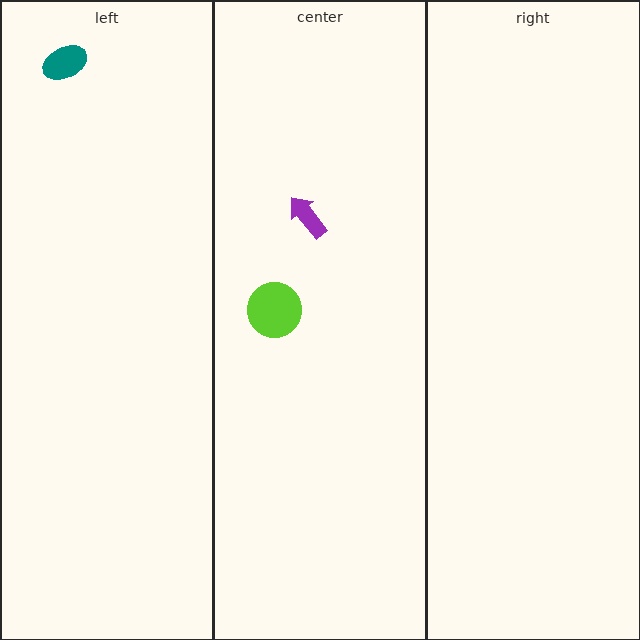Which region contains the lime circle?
The center region.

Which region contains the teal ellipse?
The left region.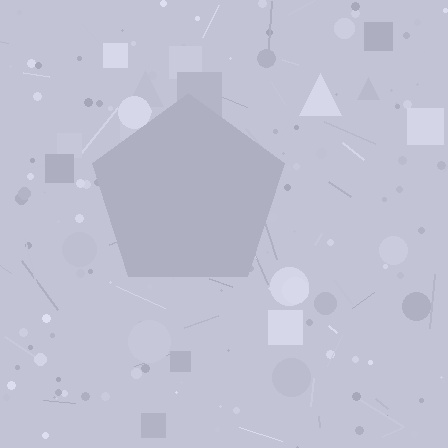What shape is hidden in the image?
A pentagon is hidden in the image.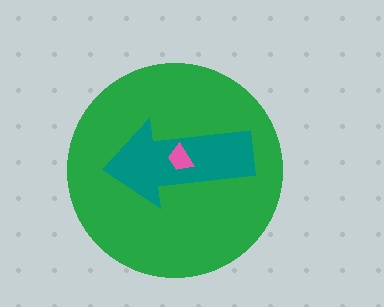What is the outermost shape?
The green circle.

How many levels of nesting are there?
3.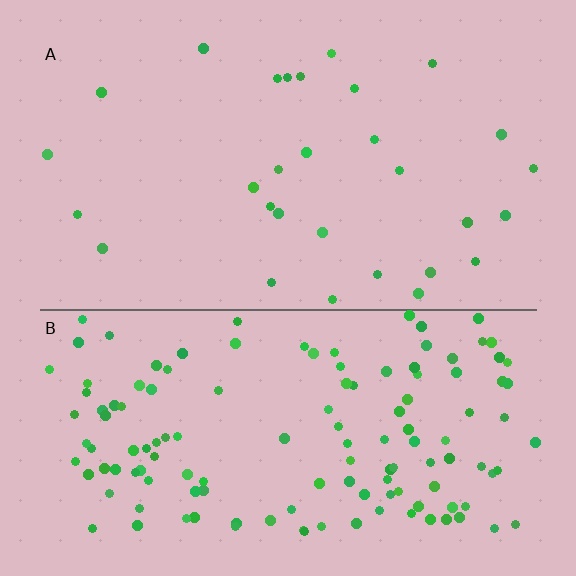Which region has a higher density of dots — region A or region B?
B (the bottom).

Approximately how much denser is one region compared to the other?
Approximately 4.6× — region B over region A.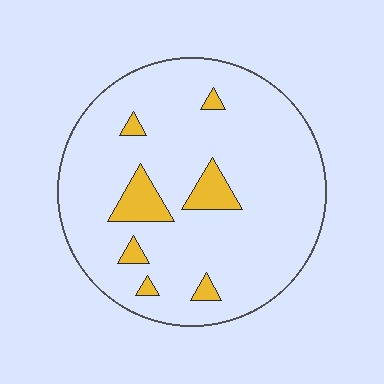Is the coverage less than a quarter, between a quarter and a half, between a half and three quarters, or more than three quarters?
Less than a quarter.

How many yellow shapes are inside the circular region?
7.